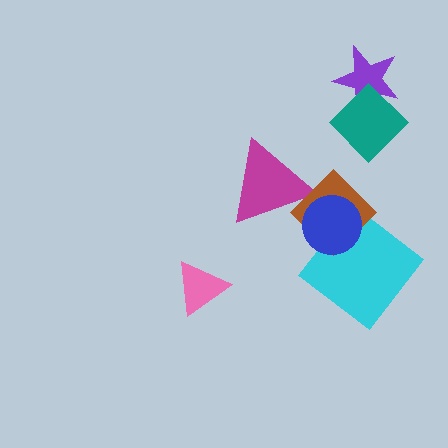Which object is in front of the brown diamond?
The blue circle is in front of the brown diamond.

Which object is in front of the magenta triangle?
The brown diamond is in front of the magenta triangle.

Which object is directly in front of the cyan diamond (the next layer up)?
The brown diamond is directly in front of the cyan diamond.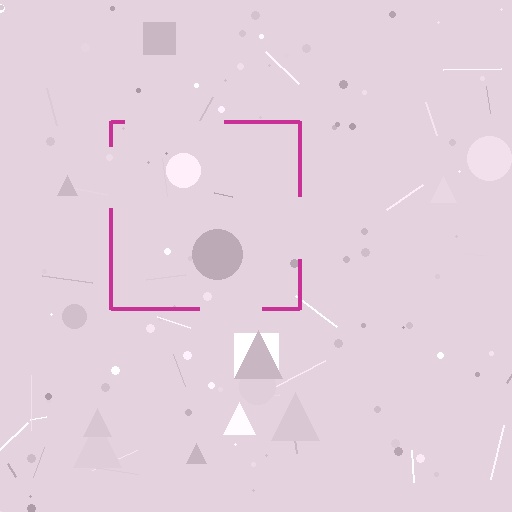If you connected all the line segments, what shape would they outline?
They would outline a square.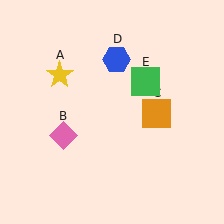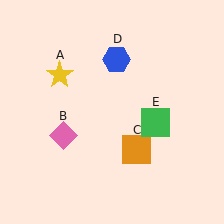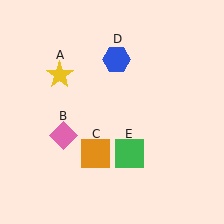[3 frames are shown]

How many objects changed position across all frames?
2 objects changed position: orange square (object C), green square (object E).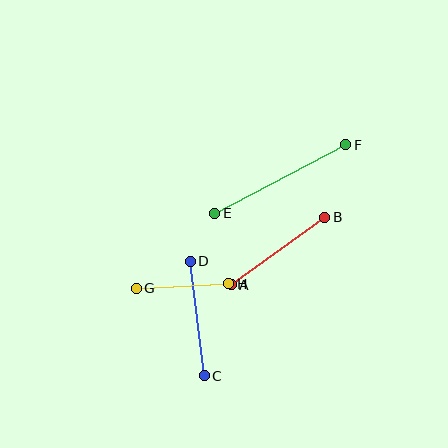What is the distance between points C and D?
The distance is approximately 115 pixels.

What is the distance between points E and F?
The distance is approximately 148 pixels.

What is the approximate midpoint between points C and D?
The midpoint is at approximately (197, 319) pixels.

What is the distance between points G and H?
The distance is approximately 92 pixels.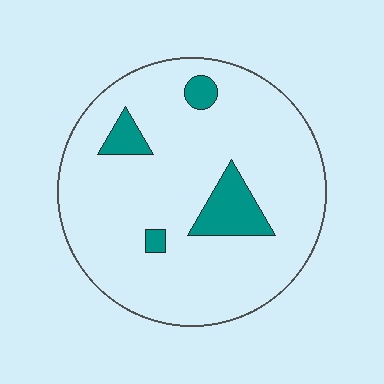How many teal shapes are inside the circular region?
4.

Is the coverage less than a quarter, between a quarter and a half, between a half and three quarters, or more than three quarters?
Less than a quarter.